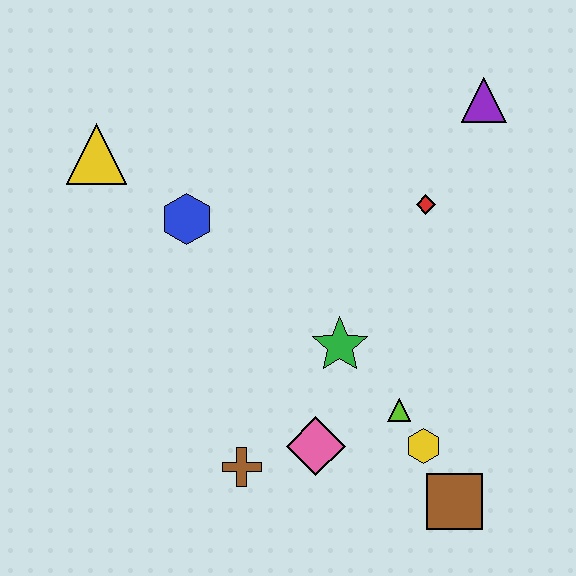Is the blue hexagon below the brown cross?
No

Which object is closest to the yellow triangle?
The blue hexagon is closest to the yellow triangle.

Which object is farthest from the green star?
The yellow triangle is farthest from the green star.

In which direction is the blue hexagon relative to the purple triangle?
The blue hexagon is to the left of the purple triangle.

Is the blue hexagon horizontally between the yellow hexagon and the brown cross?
No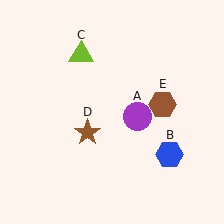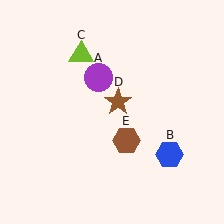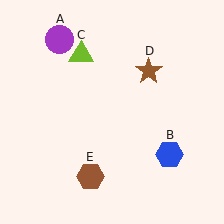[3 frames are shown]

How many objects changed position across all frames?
3 objects changed position: purple circle (object A), brown star (object D), brown hexagon (object E).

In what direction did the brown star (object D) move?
The brown star (object D) moved up and to the right.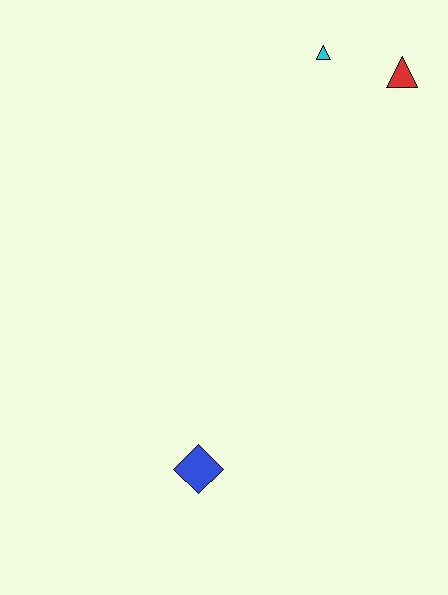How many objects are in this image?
There are 3 objects.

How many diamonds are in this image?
There is 1 diamond.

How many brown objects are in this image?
There are no brown objects.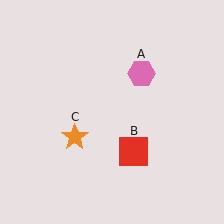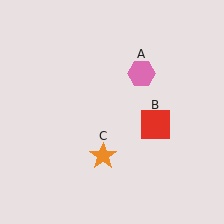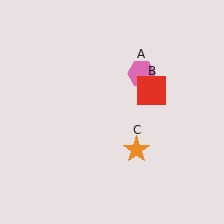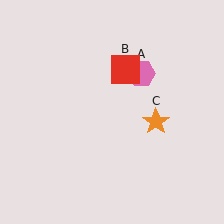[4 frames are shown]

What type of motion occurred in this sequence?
The red square (object B), orange star (object C) rotated counterclockwise around the center of the scene.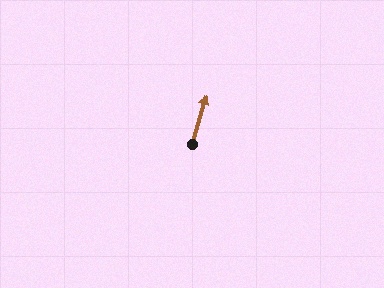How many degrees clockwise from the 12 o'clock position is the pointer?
Approximately 17 degrees.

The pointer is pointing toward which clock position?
Roughly 1 o'clock.